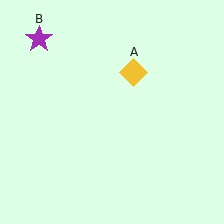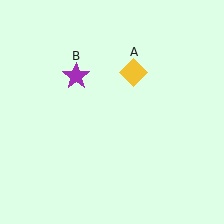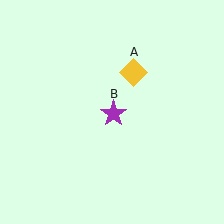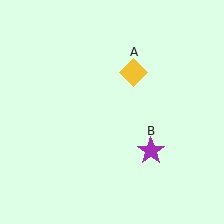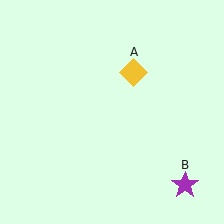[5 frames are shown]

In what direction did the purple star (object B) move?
The purple star (object B) moved down and to the right.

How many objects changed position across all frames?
1 object changed position: purple star (object B).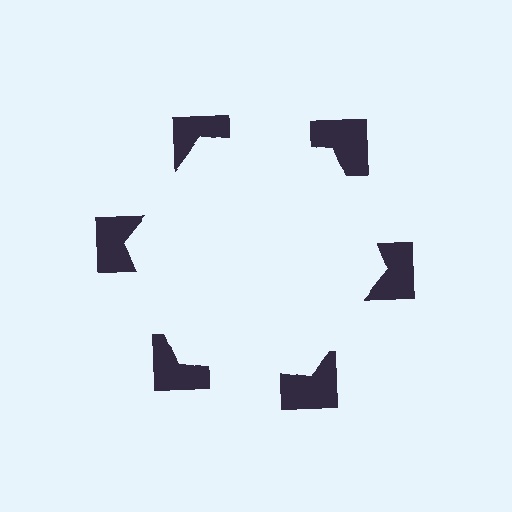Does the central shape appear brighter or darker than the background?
It typically appears slightly brighter than the background, even though no actual brightness change is drawn.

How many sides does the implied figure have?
6 sides.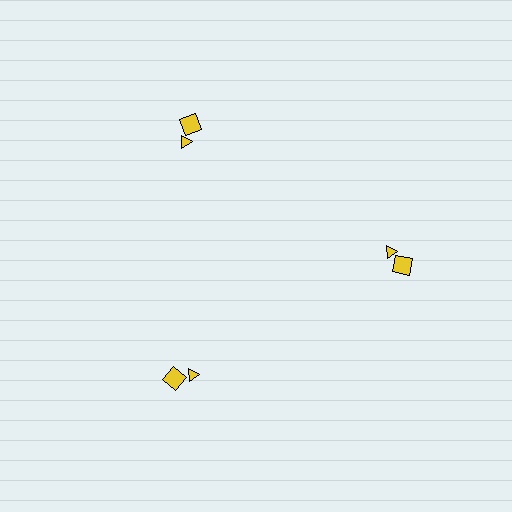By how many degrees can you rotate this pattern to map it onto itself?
The pattern maps onto itself every 120 degrees of rotation.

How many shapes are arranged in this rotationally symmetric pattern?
There are 6 shapes, arranged in 3 groups of 2.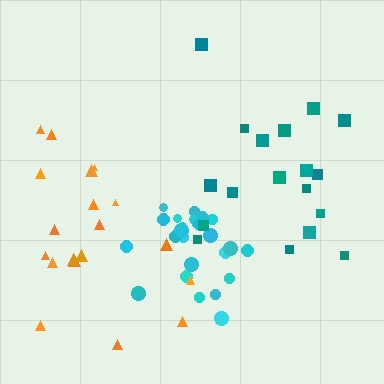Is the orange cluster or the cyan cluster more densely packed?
Cyan.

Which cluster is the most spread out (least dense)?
Teal.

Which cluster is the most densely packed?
Cyan.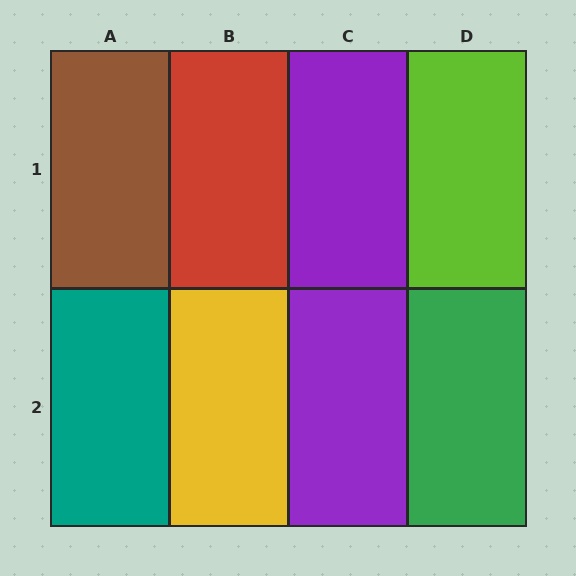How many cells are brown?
1 cell is brown.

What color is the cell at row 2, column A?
Teal.